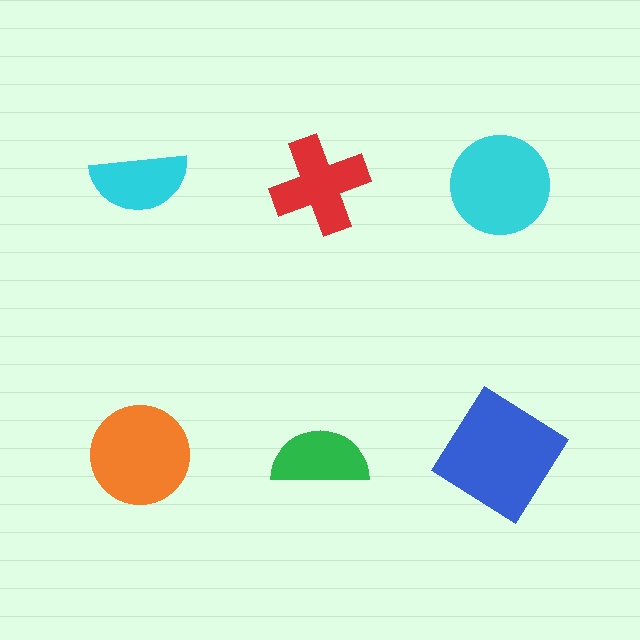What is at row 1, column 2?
A red cross.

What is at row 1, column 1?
A cyan semicircle.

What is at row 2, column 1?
An orange circle.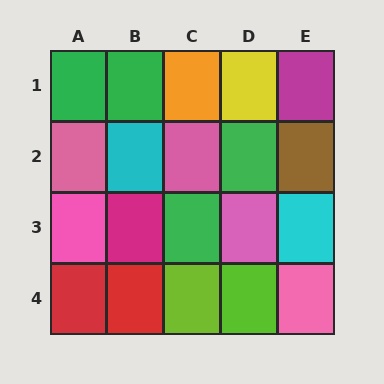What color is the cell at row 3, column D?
Pink.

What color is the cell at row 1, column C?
Orange.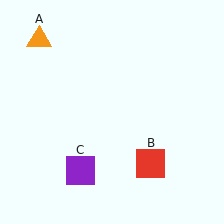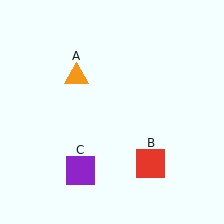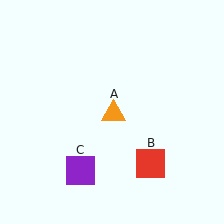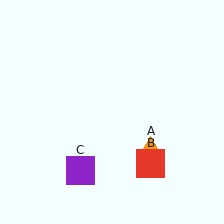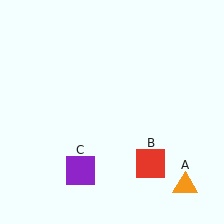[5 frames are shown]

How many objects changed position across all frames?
1 object changed position: orange triangle (object A).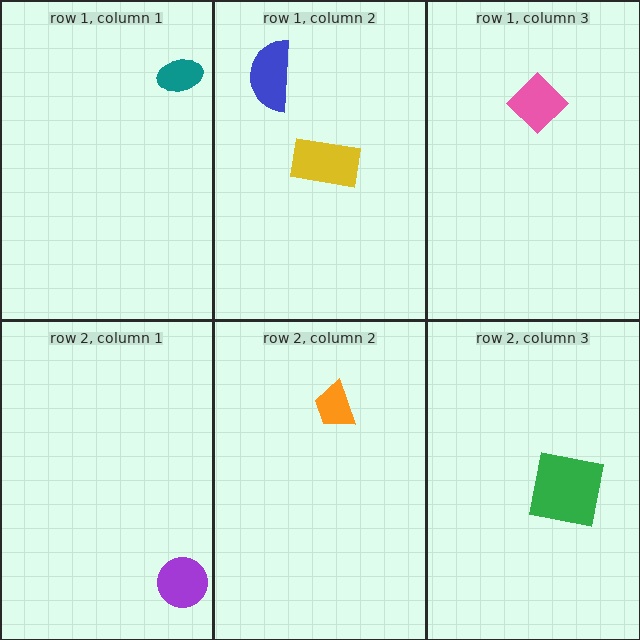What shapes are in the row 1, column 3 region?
The pink diamond.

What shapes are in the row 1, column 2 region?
The blue semicircle, the yellow rectangle.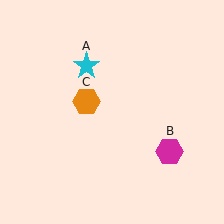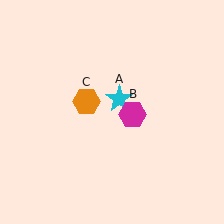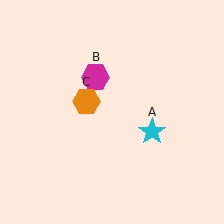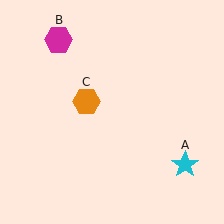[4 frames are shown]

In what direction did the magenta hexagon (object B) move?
The magenta hexagon (object B) moved up and to the left.